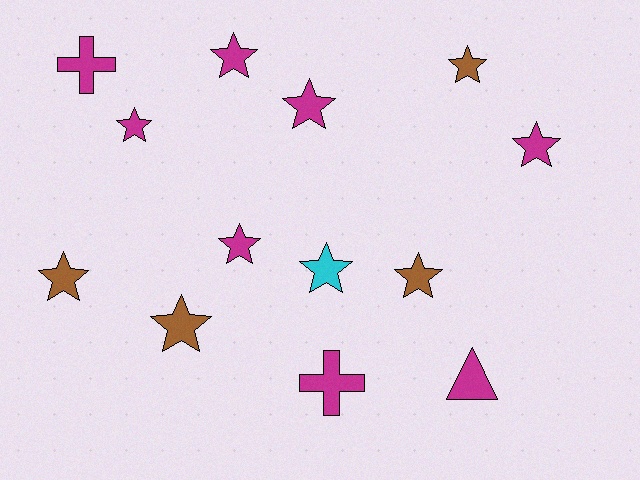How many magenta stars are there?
There are 5 magenta stars.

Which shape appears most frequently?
Star, with 10 objects.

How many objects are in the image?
There are 13 objects.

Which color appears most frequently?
Magenta, with 8 objects.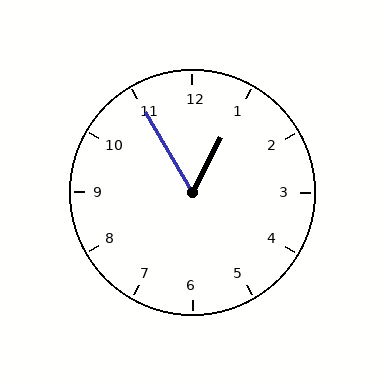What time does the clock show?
12:55.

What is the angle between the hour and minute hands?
Approximately 58 degrees.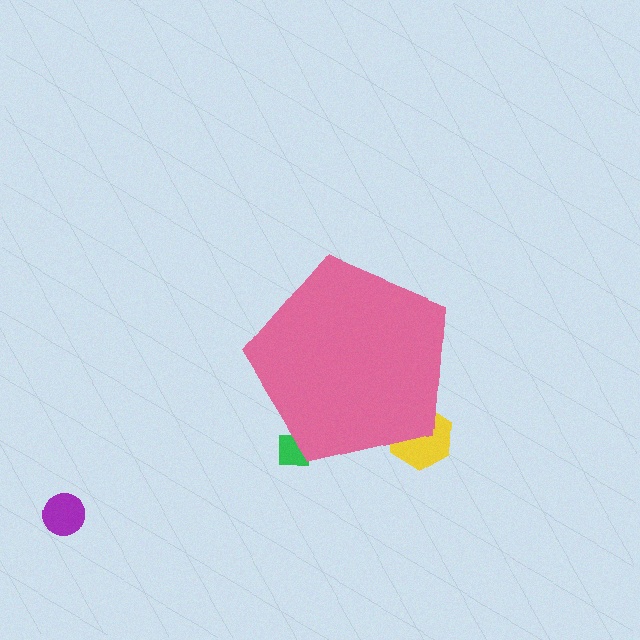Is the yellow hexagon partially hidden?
Yes, the yellow hexagon is partially hidden behind the pink pentagon.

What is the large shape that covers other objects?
A pink pentagon.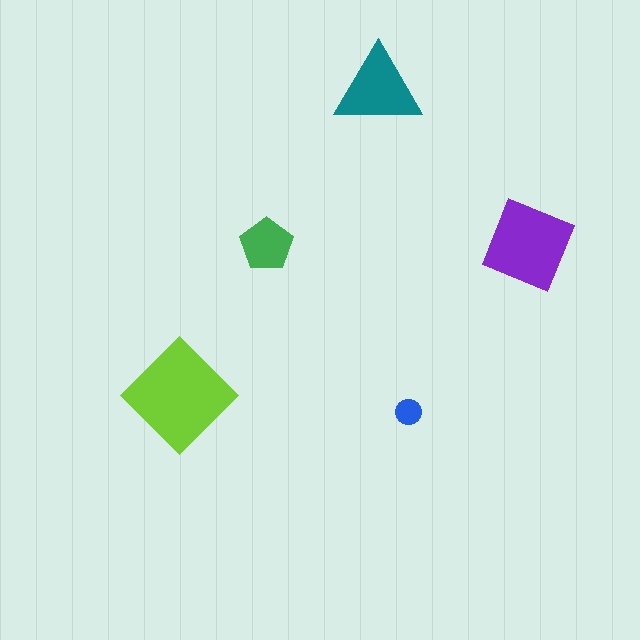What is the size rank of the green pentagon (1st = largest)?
4th.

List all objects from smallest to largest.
The blue circle, the green pentagon, the teal triangle, the purple square, the lime diamond.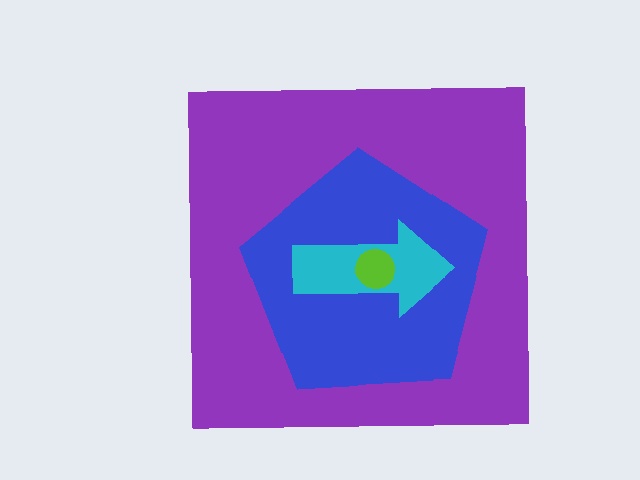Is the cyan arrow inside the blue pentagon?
Yes.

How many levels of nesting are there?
4.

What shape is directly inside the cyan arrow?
The lime circle.